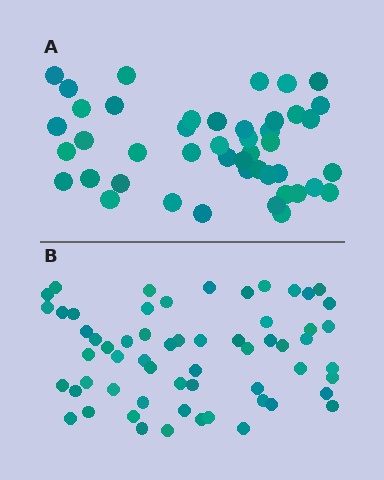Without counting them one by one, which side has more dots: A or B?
Region B (the bottom region) has more dots.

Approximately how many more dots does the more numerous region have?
Region B has approximately 15 more dots than region A.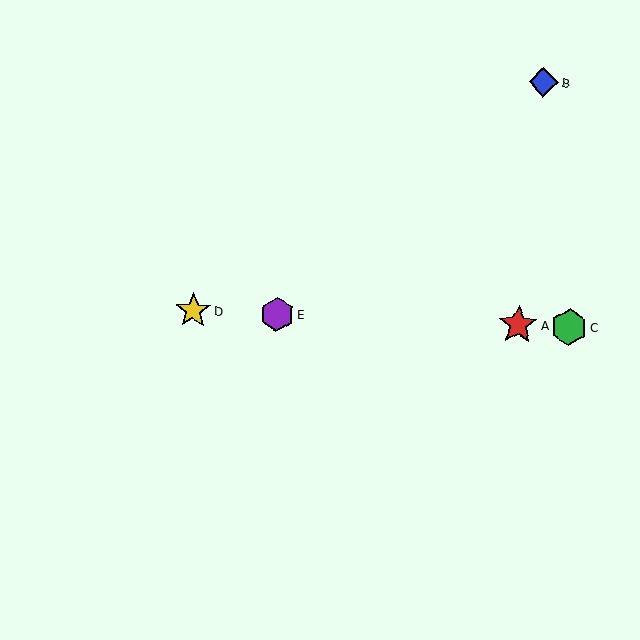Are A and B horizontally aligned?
No, A is at y≈325 and B is at y≈82.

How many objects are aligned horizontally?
4 objects (A, C, D, E) are aligned horizontally.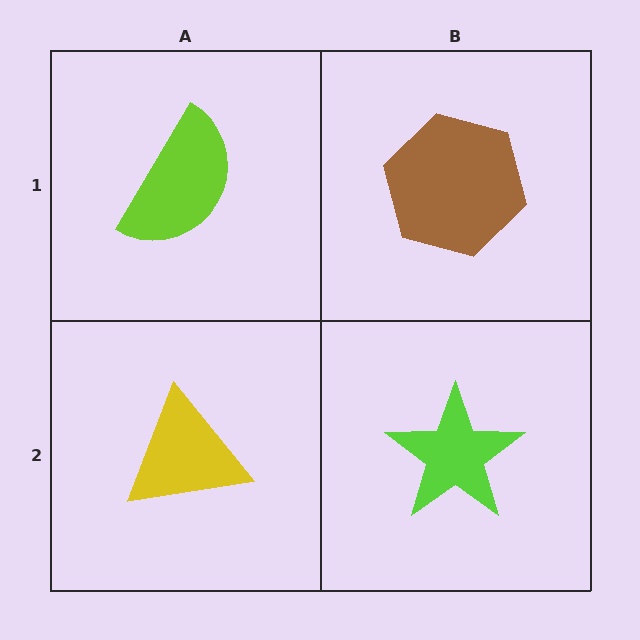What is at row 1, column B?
A brown hexagon.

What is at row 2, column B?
A lime star.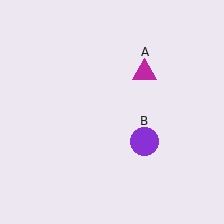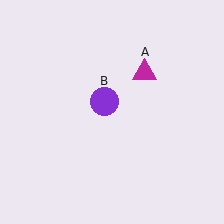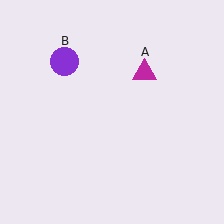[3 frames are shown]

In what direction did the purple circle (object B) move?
The purple circle (object B) moved up and to the left.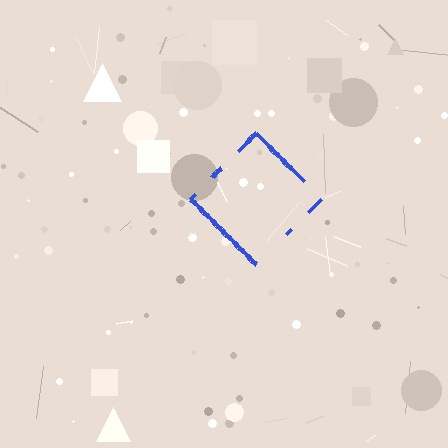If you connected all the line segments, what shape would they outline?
They would outline a diamond.